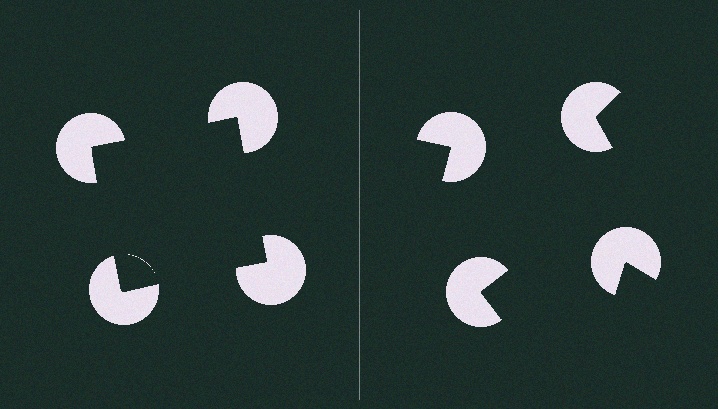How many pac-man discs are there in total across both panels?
8 — 4 on each side.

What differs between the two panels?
The pac-man discs are positioned identically on both sides; only the wedge orientations differ. On the left they align to a square; on the right they are misaligned.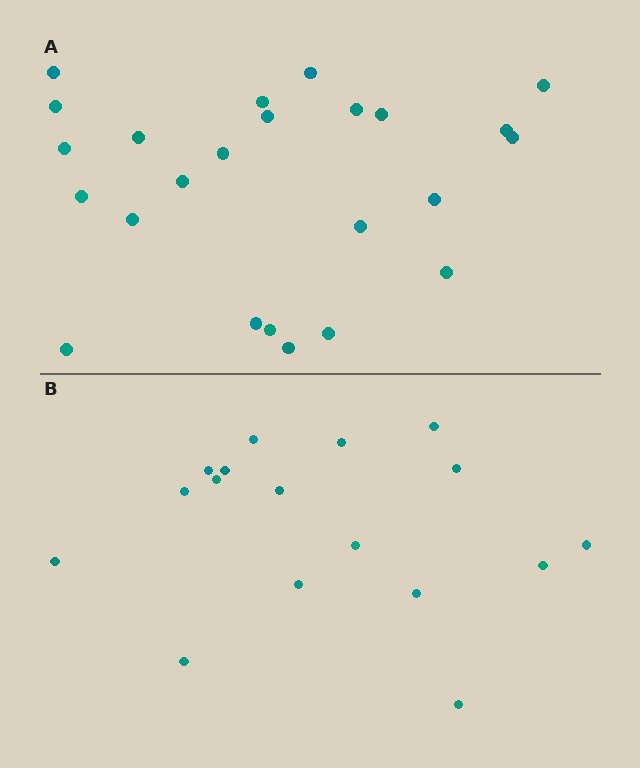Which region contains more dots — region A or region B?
Region A (the top region) has more dots.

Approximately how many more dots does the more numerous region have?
Region A has roughly 8 or so more dots than region B.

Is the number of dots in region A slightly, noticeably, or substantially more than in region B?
Region A has noticeably more, but not dramatically so. The ratio is roughly 1.4 to 1.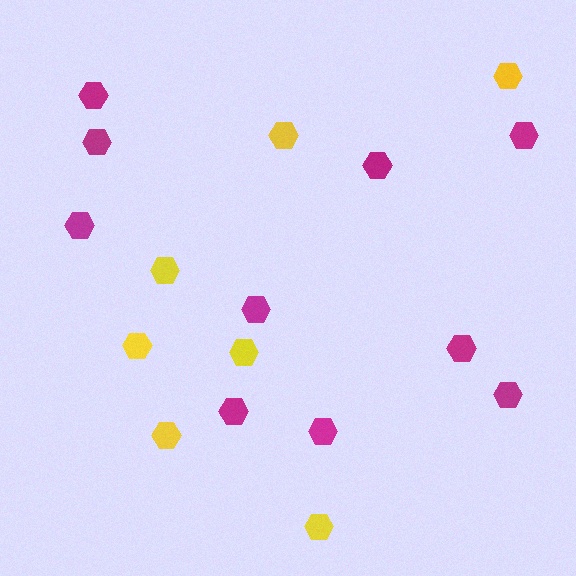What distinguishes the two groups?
There are 2 groups: one group of magenta hexagons (10) and one group of yellow hexagons (7).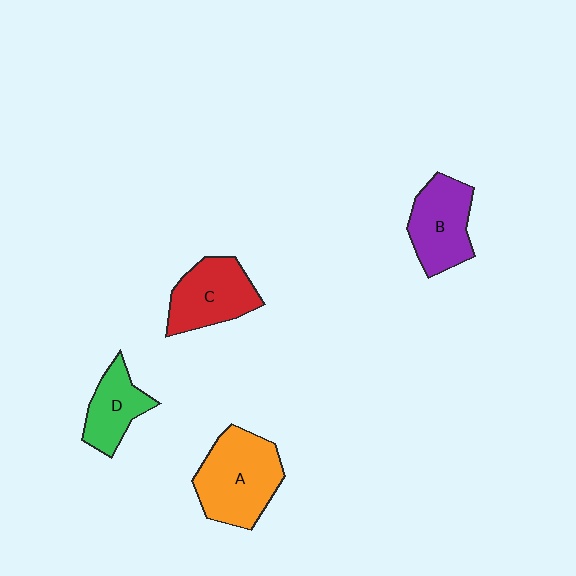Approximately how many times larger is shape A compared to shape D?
Approximately 1.7 times.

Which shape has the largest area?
Shape A (orange).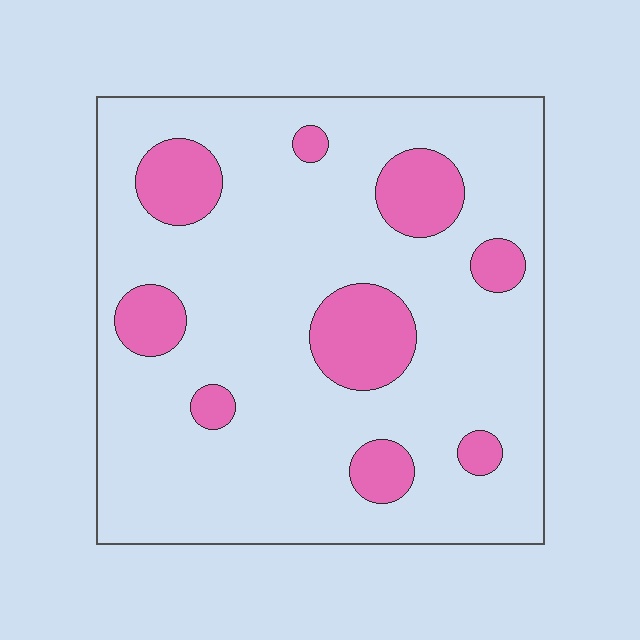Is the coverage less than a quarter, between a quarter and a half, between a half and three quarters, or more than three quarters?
Less than a quarter.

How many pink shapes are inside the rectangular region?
9.